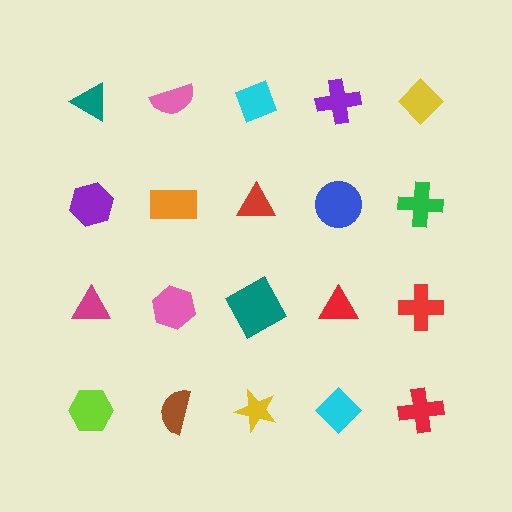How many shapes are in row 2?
5 shapes.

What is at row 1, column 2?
A pink semicircle.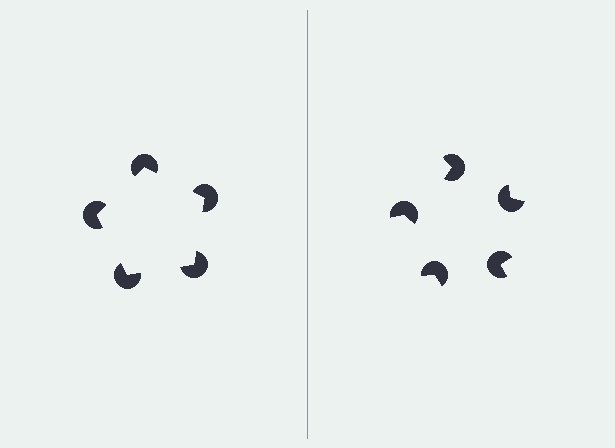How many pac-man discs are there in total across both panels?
10 — 5 on each side.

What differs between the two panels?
The pac-man discs are positioned identically on both sides; only the wedge orientations differ. On the left they align to a pentagon; on the right they are misaligned.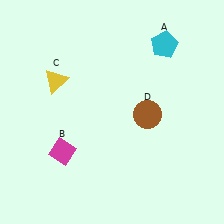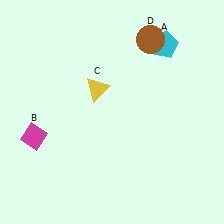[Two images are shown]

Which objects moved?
The objects that moved are: the magenta diamond (B), the yellow triangle (C), the brown circle (D).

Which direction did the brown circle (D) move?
The brown circle (D) moved up.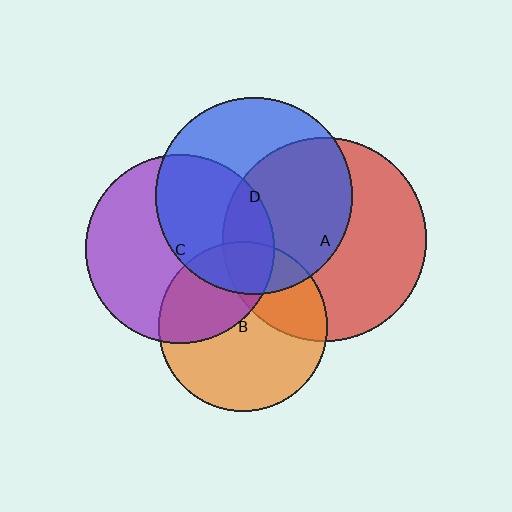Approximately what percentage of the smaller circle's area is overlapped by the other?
Approximately 15%.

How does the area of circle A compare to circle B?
Approximately 1.4 times.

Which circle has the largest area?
Circle A (red).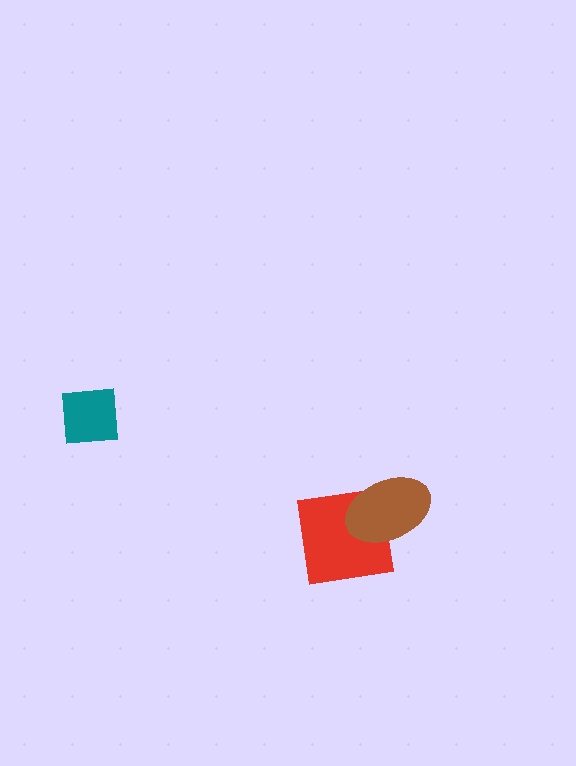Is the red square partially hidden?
Yes, it is partially covered by another shape.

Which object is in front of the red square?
The brown ellipse is in front of the red square.